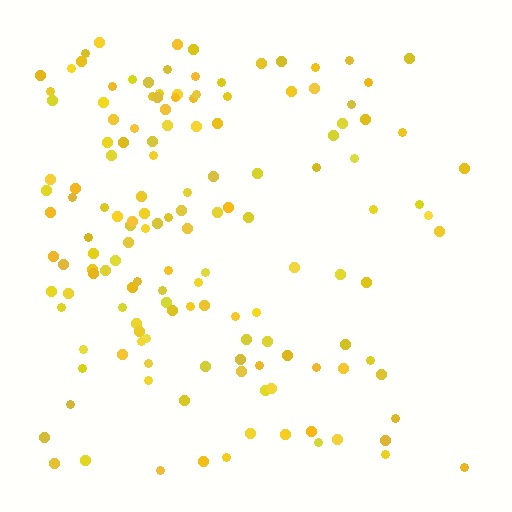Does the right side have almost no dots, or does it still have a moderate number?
Still a moderate number, just noticeably fewer than the left.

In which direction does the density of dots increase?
From right to left, with the left side densest.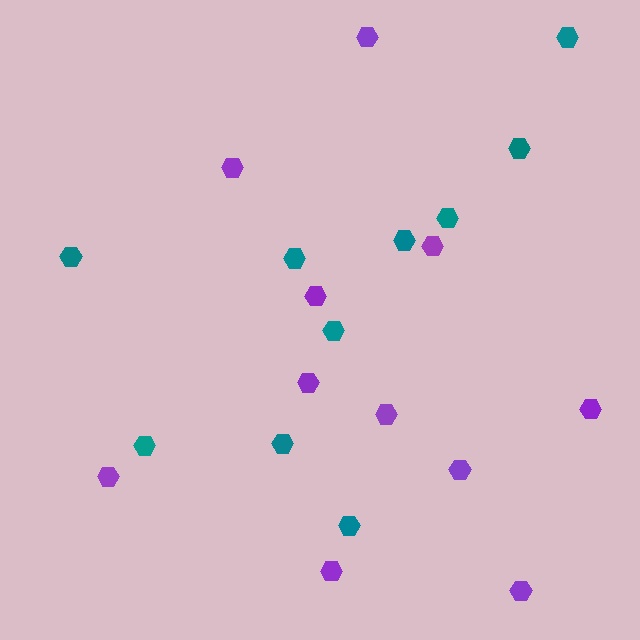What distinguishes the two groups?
There are 2 groups: one group of teal hexagons (10) and one group of purple hexagons (11).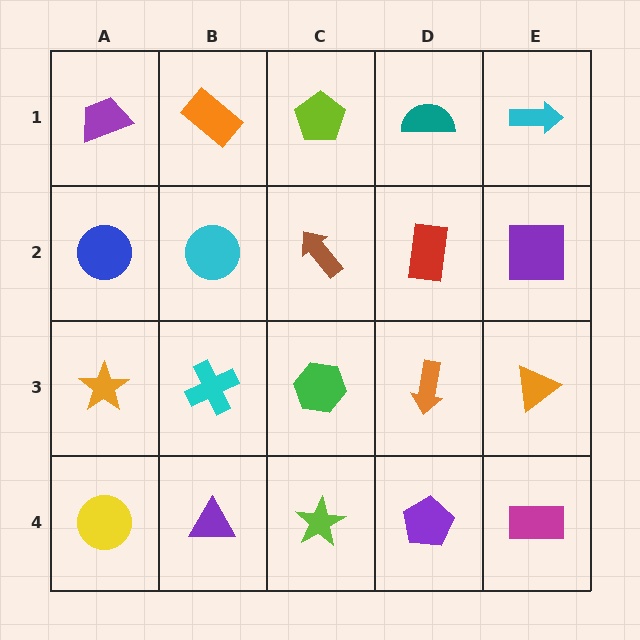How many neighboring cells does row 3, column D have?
4.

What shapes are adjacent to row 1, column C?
A brown arrow (row 2, column C), an orange rectangle (row 1, column B), a teal semicircle (row 1, column D).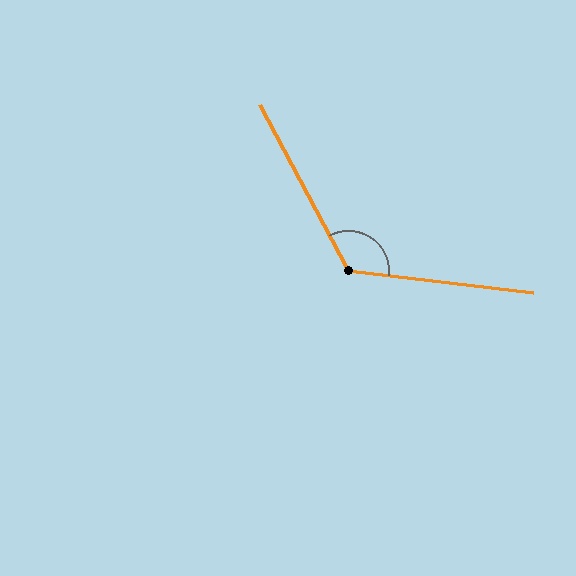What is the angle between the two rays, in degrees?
Approximately 124 degrees.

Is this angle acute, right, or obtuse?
It is obtuse.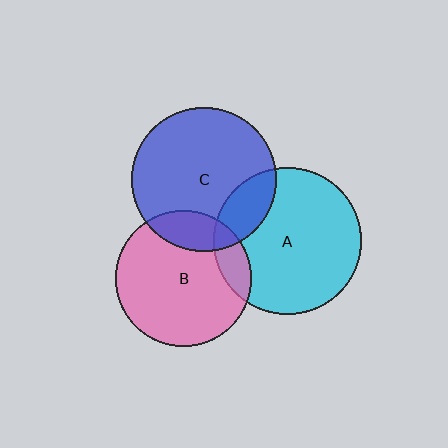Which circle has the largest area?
Circle A (cyan).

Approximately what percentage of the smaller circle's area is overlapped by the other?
Approximately 20%.